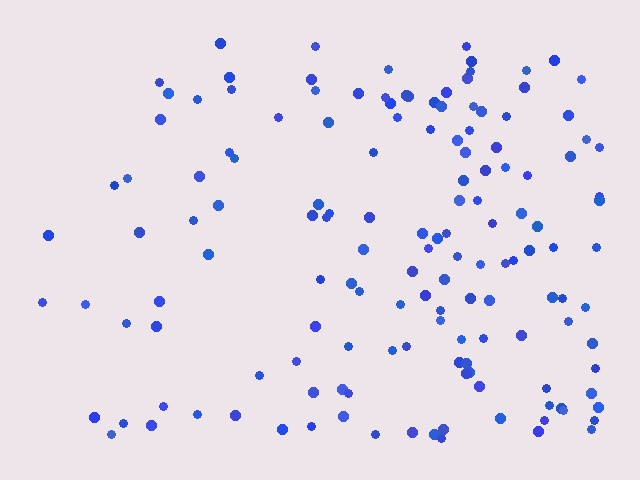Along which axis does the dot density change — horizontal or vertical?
Horizontal.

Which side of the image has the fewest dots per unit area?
The left.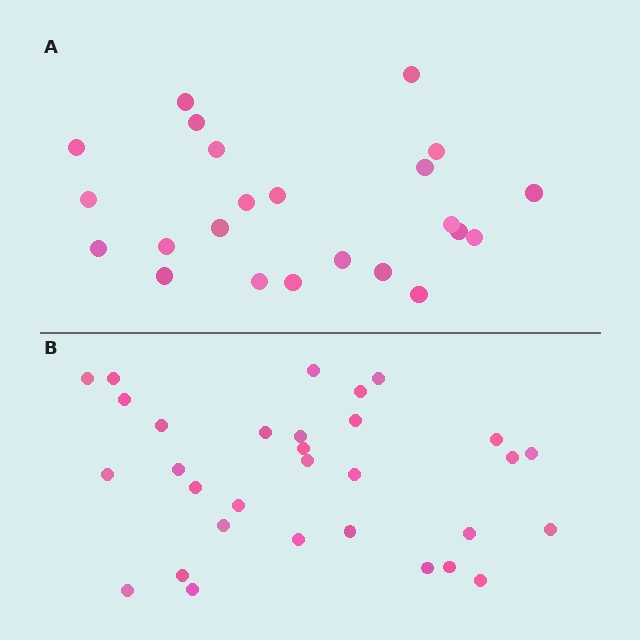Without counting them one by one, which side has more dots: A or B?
Region B (the bottom region) has more dots.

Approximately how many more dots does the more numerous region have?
Region B has roughly 8 or so more dots than region A.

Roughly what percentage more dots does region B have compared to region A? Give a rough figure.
About 35% more.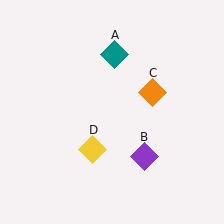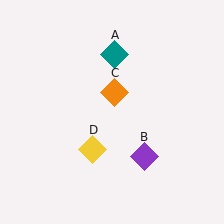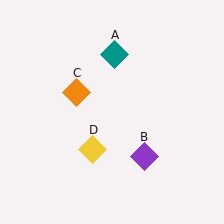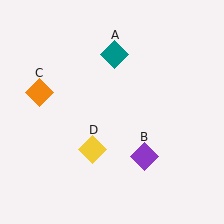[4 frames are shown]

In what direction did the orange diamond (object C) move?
The orange diamond (object C) moved left.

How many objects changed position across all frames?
1 object changed position: orange diamond (object C).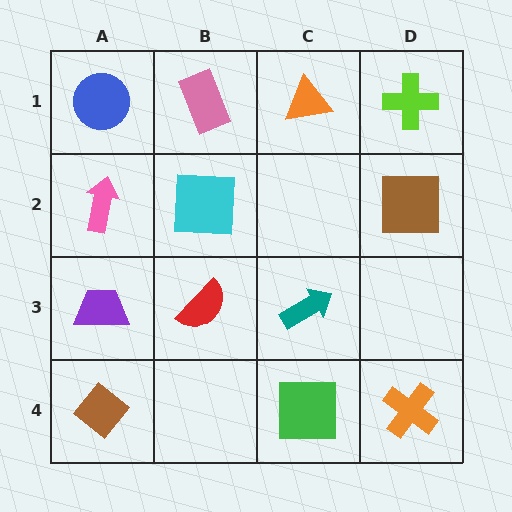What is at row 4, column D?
An orange cross.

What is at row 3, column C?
A teal arrow.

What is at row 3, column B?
A red semicircle.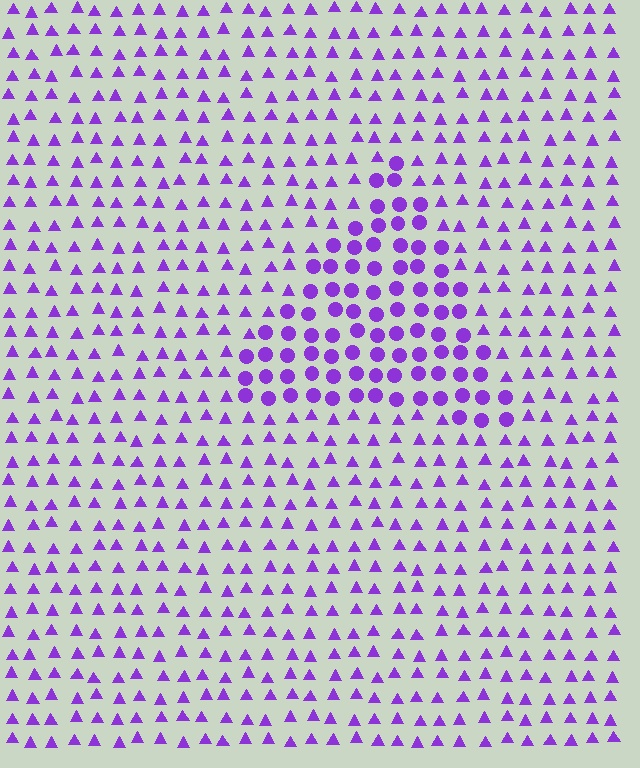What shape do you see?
I see a triangle.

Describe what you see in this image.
The image is filled with small purple elements arranged in a uniform grid. A triangle-shaped region contains circles, while the surrounding area contains triangles. The boundary is defined purely by the change in element shape.